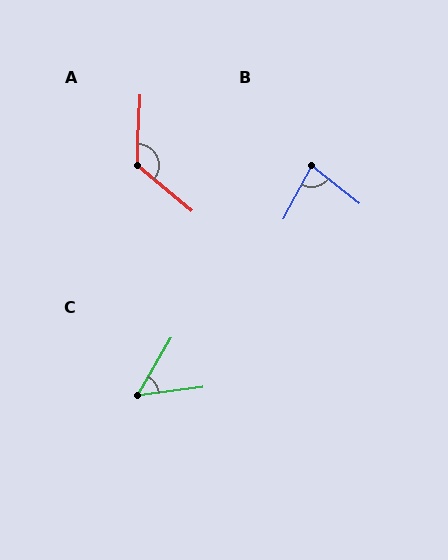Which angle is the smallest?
C, at approximately 53 degrees.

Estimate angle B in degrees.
Approximately 79 degrees.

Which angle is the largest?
A, at approximately 128 degrees.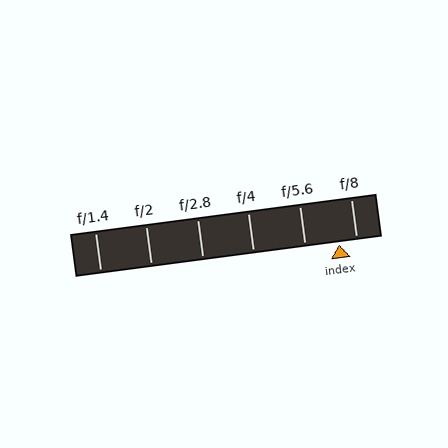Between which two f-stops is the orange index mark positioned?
The index mark is between f/5.6 and f/8.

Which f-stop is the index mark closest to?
The index mark is closest to f/8.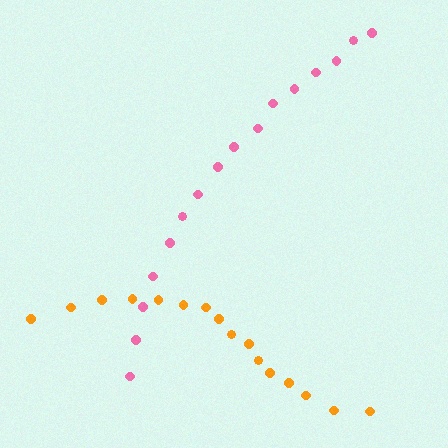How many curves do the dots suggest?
There are 2 distinct paths.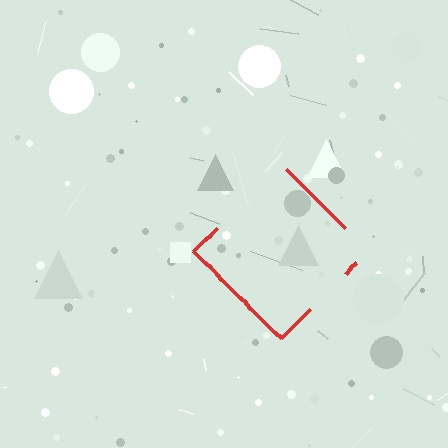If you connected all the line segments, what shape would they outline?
They would outline a diamond.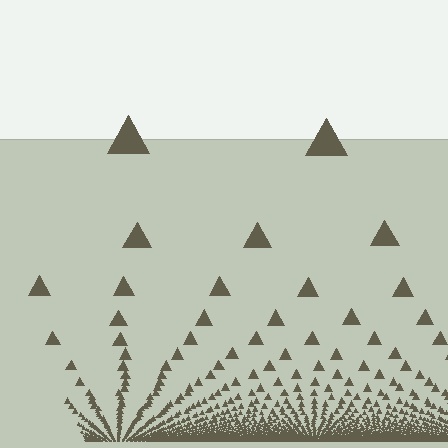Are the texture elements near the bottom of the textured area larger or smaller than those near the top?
Smaller. The gradient is inverted — elements near the bottom are smaller and denser.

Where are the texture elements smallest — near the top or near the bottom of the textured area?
Near the bottom.